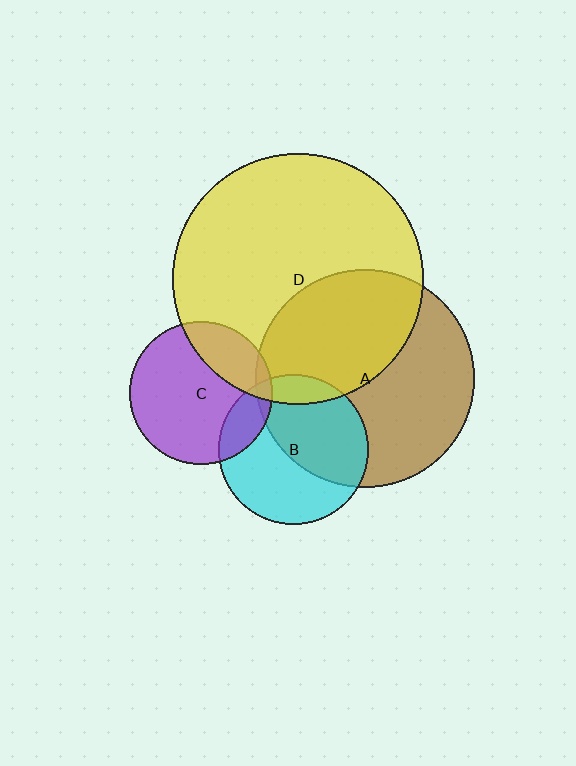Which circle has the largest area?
Circle D (yellow).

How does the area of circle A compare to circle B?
Approximately 2.1 times.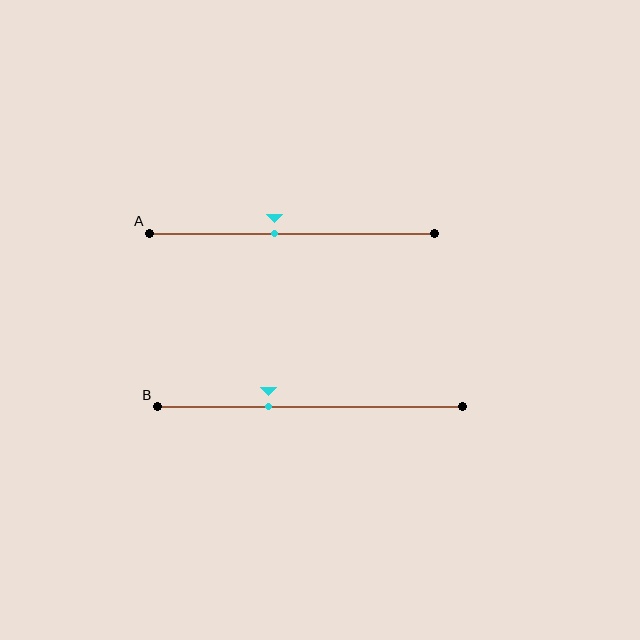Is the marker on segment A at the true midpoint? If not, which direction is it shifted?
No, the marker on segment A is shifted to the left by about 6% of the segment length.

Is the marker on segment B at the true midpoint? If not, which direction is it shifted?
No, the marker on segment B is shifted to the left by about 14% of the segment length.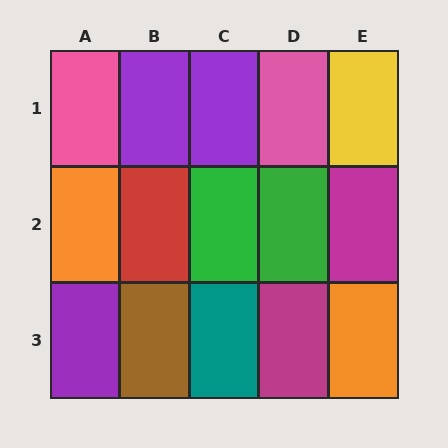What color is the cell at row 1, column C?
Purple.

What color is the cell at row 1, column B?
Purple.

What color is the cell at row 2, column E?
Magenta.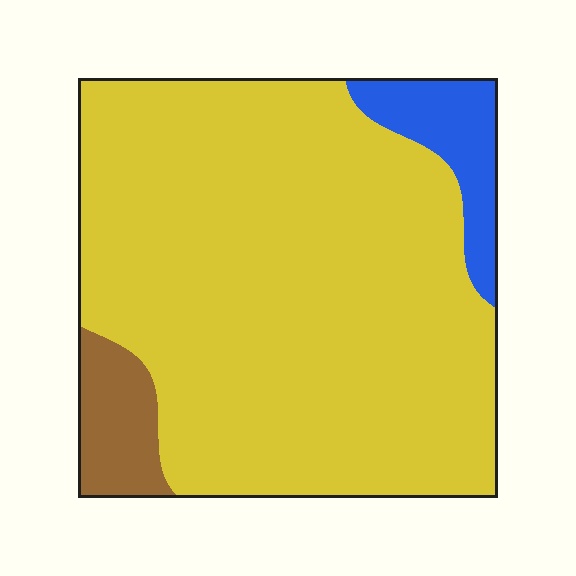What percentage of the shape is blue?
Blue takes up about one tenth (1/10) of the shape.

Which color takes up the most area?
Yellow, at roughly 85%.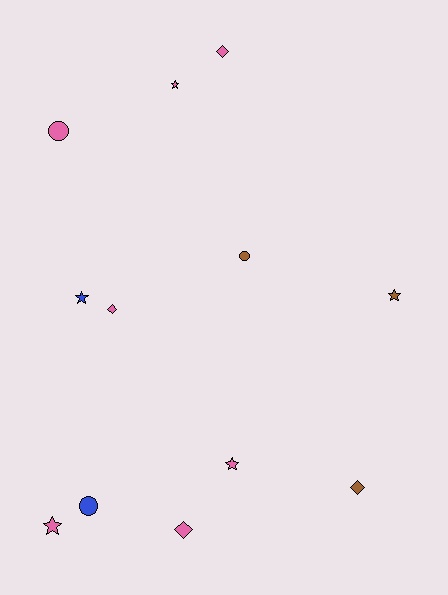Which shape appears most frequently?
Star, with 5 objects.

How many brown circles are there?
There is 1 brown circle.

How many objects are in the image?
There are 12 objects.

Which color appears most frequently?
Pink, with 7 objects.